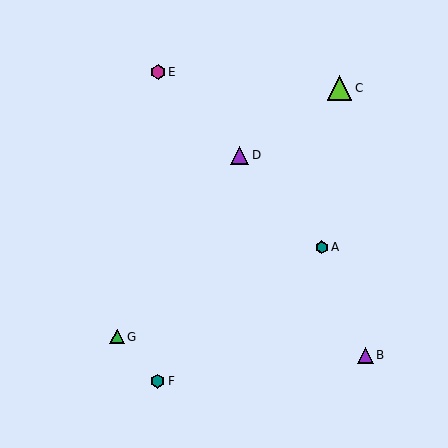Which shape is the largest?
The lime triangle (labeled C) is the largest.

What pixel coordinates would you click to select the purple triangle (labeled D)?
Click at (240, 155) to select the purple triangle D.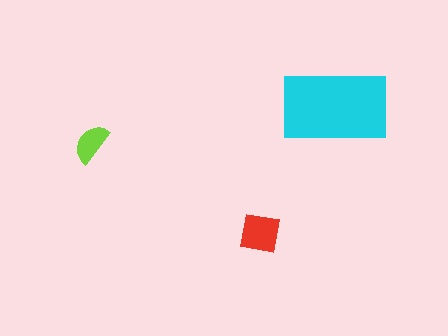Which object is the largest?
The cyan rectangle.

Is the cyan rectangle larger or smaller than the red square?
Larger.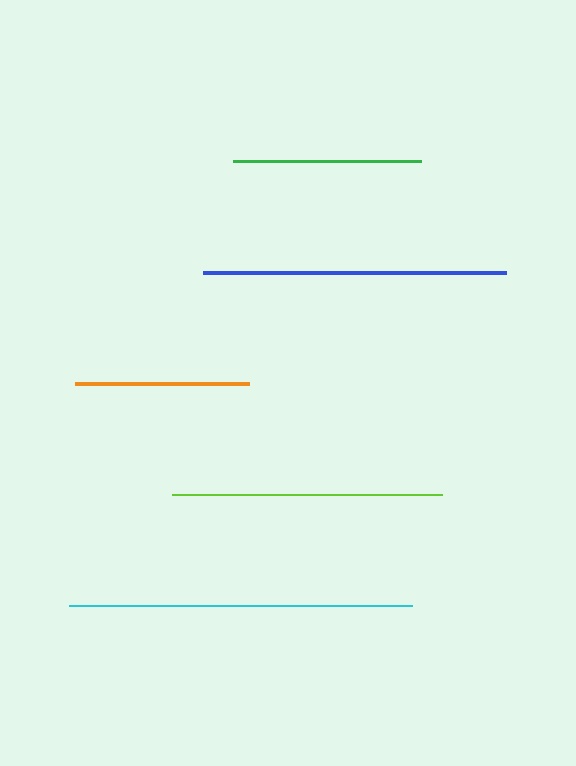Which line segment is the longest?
The cyan line is the longest at approximately 342 pixels.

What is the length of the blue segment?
The blue segment is approximately 303 pixels long.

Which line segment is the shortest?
The orange line is the shortest at approximately 174 pixels.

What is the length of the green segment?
The green segment is approximately 188 pixels long.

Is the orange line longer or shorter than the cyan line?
The cyan line is longer than the orange line.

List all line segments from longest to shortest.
From longest to shortest: cyan, blue, lime, green, orange.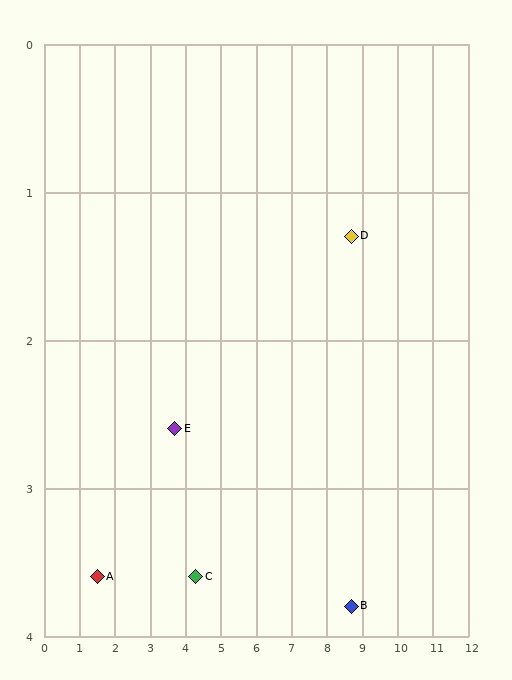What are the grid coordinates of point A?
Point A is at approximately (1.5, 3.6).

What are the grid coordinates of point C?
Point C is at approximately (4.3, 3.6).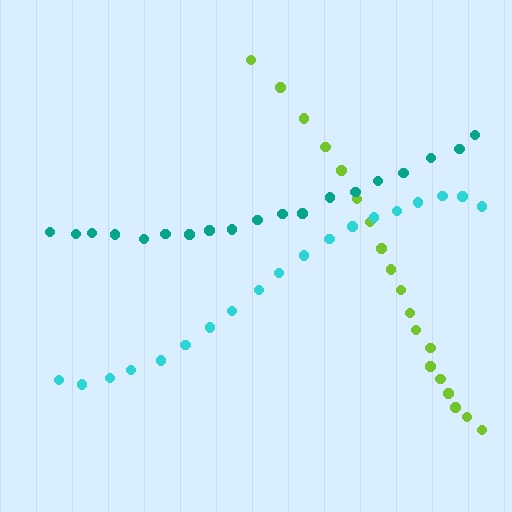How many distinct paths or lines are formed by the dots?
There are 3 distinct paths.